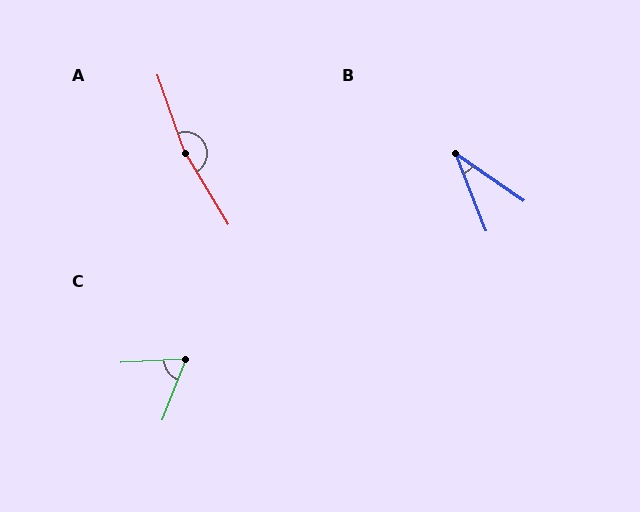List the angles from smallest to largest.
B (33°), C (66°), A (168°).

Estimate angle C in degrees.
Approximately 66 degrees.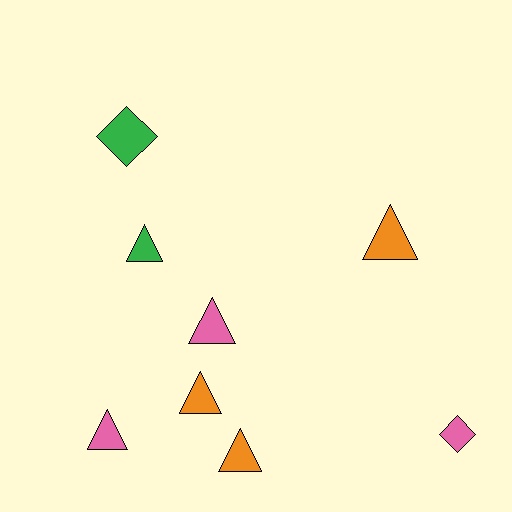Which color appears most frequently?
Pink, with 3 objects.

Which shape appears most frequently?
Triangle, with 6 objects.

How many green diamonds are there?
There is 1 green diamond.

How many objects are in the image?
There are 8 objects.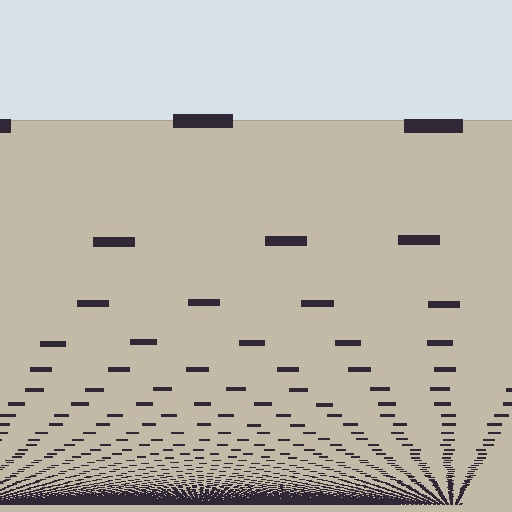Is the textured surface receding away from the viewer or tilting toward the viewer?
The surface appears to tilt toward the viewer. Texture elements get larger and sparser toward the top.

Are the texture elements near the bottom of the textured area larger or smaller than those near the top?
Smaller. The gradient is inverted — elements near the bottom are smaller and denser.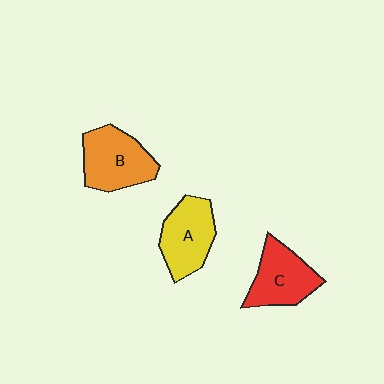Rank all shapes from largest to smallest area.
From largest to smallest: B (orange), A (yellow), C (red).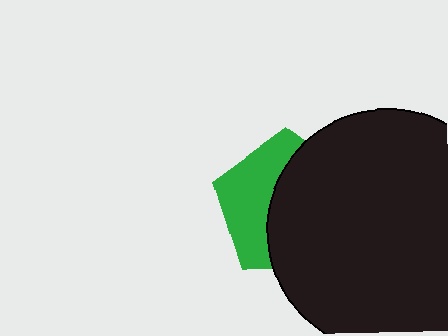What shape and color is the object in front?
The object in front is a black circle.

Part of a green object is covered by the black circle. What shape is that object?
It is a pentagon.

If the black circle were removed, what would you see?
You would see the complete green pentagon.